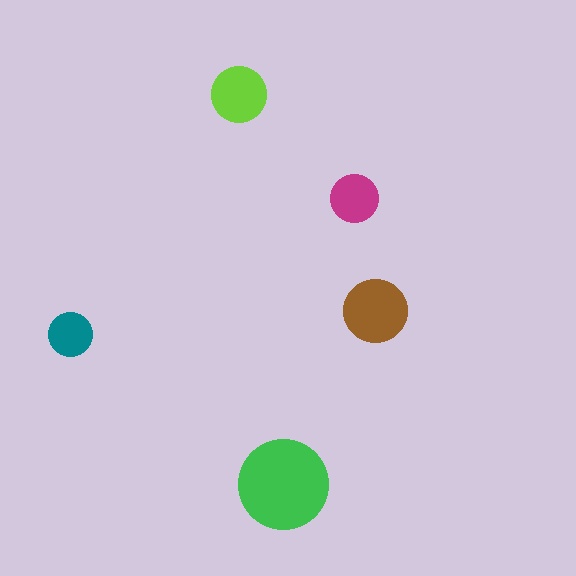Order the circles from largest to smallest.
the green one, the brown one, the lime one, the magenta one, the teal one.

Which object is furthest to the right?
The brown circle is rightmost.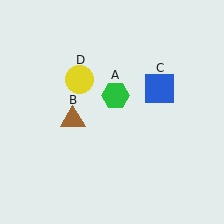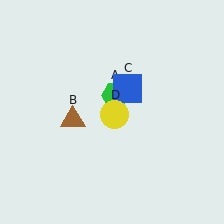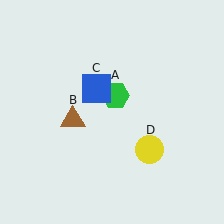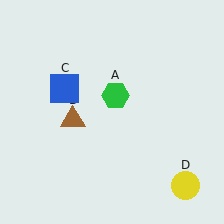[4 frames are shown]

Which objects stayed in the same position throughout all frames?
Green hexagon (object A) and brown triangle (object B) remained stationary.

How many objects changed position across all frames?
2 objects changed position: blue square (object C), yellow circle (object D).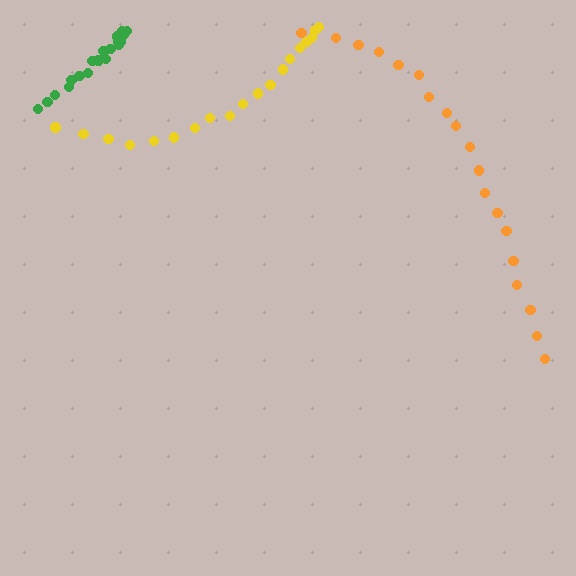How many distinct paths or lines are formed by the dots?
There are 3 distinct paths.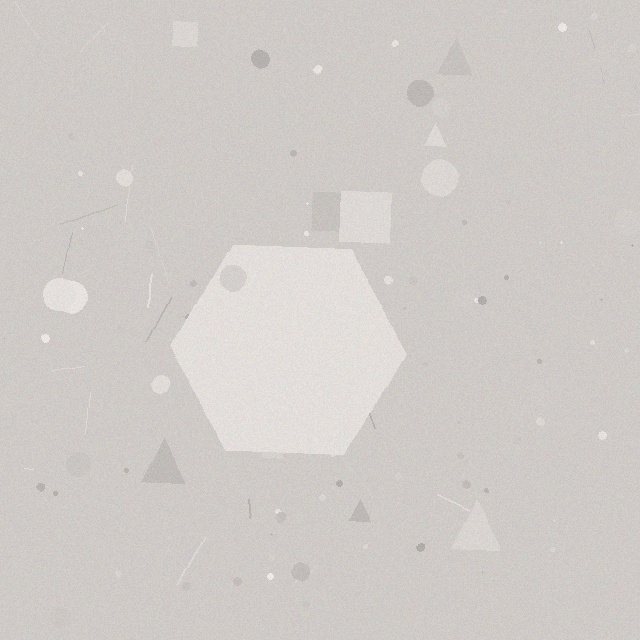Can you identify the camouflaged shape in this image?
The camouflaged shape is a hexagon.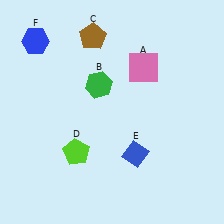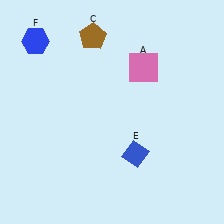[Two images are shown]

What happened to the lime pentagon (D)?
The lime pentagon (D) was removed in Image 2. It was in the bottom-left area of Image 1.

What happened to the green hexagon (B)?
The green hexagon (B) was removed in Image 2. It was in the top-left area of Image 1.